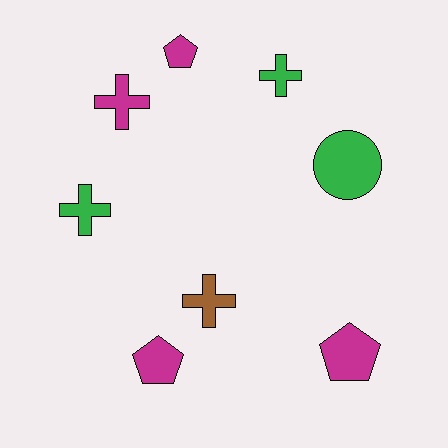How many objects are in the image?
There are 8 objects.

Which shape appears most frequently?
Cross, with 4 objects.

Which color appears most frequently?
Magenta, with 4 objects.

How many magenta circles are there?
There are no magenta circles.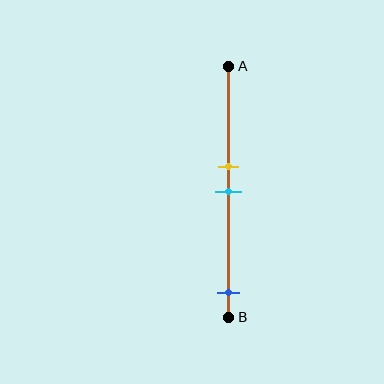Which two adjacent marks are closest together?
The yellow and cyan marks are the closest adjacent pair.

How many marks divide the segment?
There are 3 marks dividing the segment.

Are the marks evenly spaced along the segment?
No, the marks are not evenly spaced.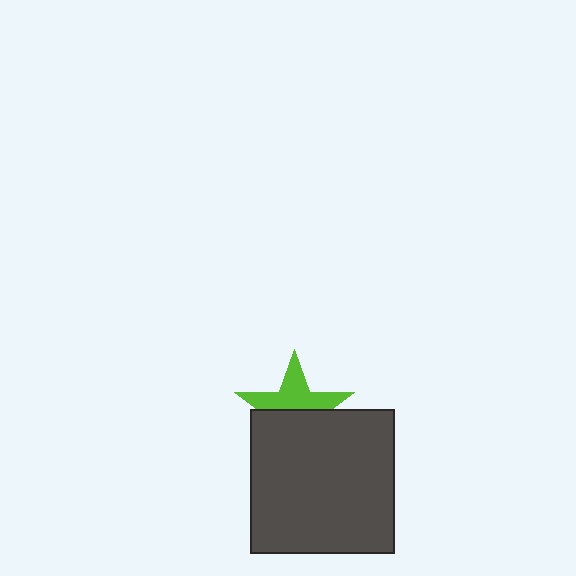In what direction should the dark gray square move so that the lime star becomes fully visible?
The dark gray square should move down. That is the shortest direction to clear the overlap and leave the lime star fully visible.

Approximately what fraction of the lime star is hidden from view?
Roughly 49% of the lime star is hidden behind the dark gray square.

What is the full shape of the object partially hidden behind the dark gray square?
The partially hidden object is a lime star.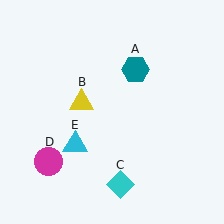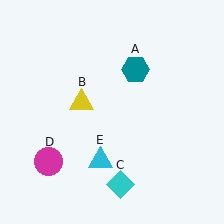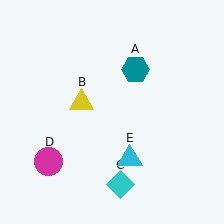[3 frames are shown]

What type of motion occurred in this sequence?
The cyan triangle (object E) rotated counterclockwise around the center of the scene.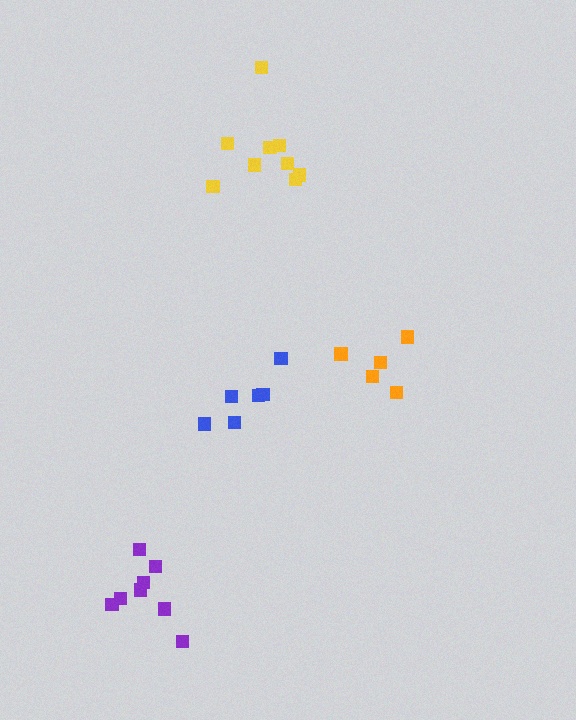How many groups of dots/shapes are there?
There are 4 groups.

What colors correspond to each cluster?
The clusters are colored: blue, orange, yellow, purple.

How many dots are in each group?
Group 1: 6 dots, Group 2: 5 dots, Group 3: 9 dots, Group 4: 8 dots (28 total).